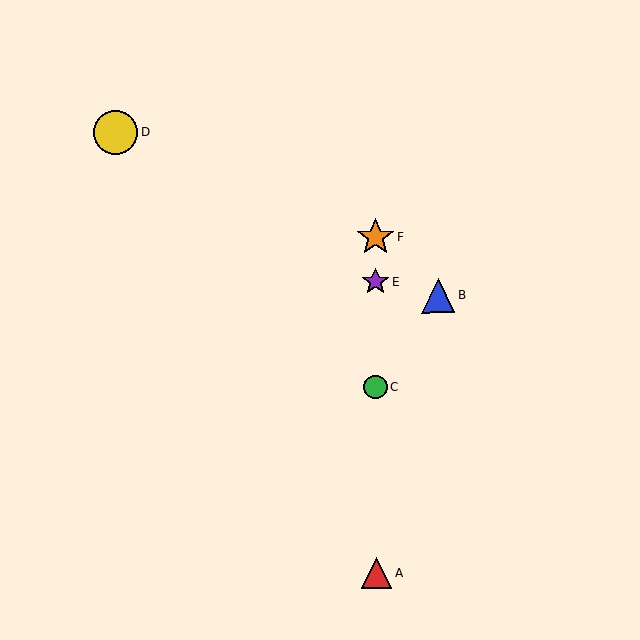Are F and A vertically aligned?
Yes, both are at x≈375.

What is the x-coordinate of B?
Object B is at x≈438.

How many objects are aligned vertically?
4 objects (A, C, E, F) are aligned vertically.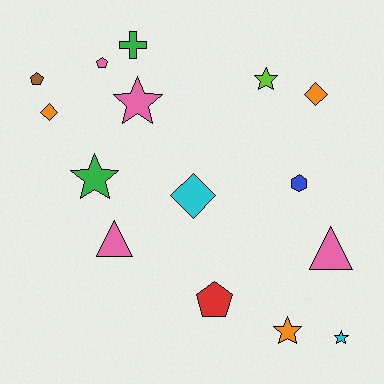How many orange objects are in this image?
There are 3 orange objects.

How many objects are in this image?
There are 15 objects.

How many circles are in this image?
There are no circles.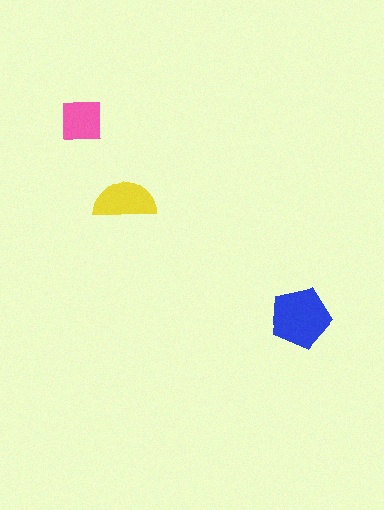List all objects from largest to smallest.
The blue pentagon, the yellow semicircle, the pink square.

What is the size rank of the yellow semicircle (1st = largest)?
2nd.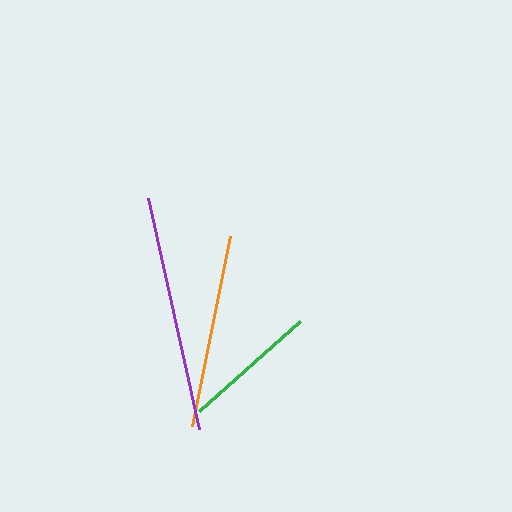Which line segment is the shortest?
The green line is the shortest at approximately 135 pixels.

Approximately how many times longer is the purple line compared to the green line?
The purple line is approximately 1.7 times the length of the green line.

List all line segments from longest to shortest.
From longest to shortest: purple, orange, green.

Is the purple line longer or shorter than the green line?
The purple line is longer than the green line.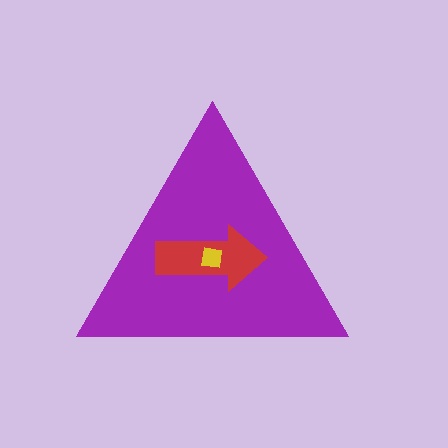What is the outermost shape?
The purple triangle.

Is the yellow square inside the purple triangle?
Yes.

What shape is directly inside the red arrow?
The yellow square.